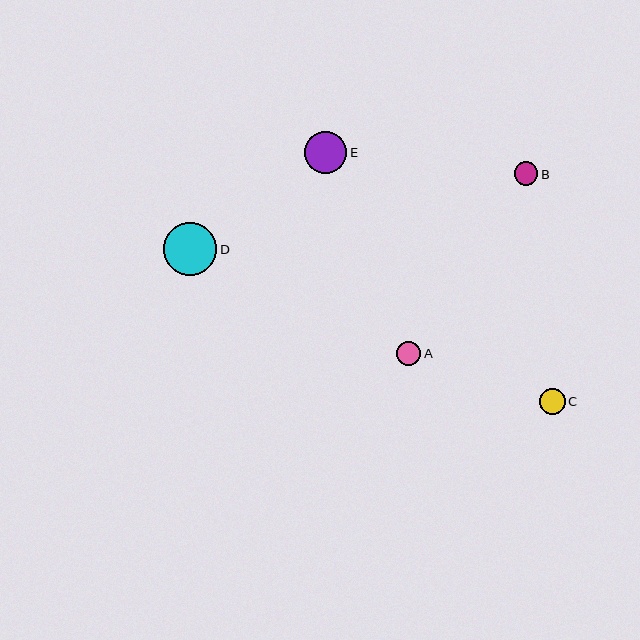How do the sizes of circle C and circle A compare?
Circle C and circle A are approximately the same size.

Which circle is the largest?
Circle D is the largest with a size of approximately 53 pixels.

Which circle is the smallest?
Circle B is the smallest with a size of approximately 23 pixels.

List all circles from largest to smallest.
From largest to smallest: D, E, C, A, B.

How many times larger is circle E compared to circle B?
Circle E is approximately 1.8 times the size of circle B.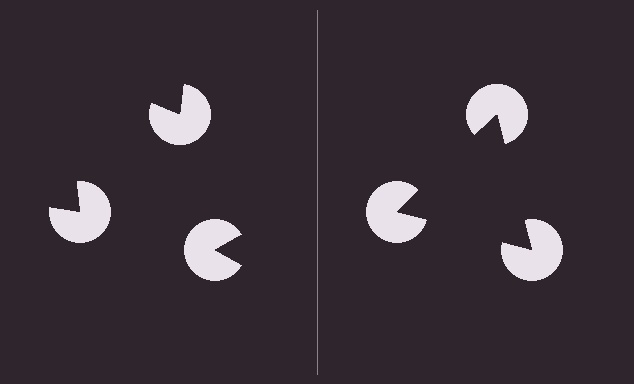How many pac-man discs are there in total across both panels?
6 — 3 on each side.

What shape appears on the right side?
An illusory triangle.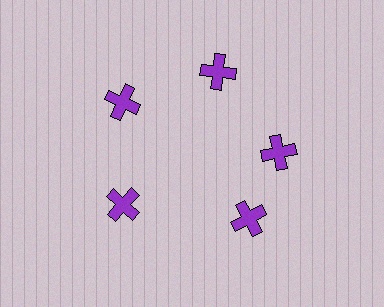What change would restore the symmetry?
The symmetry would be restored by rotating it back into even spacing with its neighbors so that all 5 crosses sit at equal angles and equal distance from the center.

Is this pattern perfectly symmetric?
No. The 5 purple crosses are arranged in a ring, but one element near the 5 o'clock position is rotated out of alignment along the ring, breaking the 5-fold rotational symmetry.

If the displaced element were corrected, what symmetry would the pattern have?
It would have 5-fold rotational symmetry — the pattern would map onto itself every 72 degrees.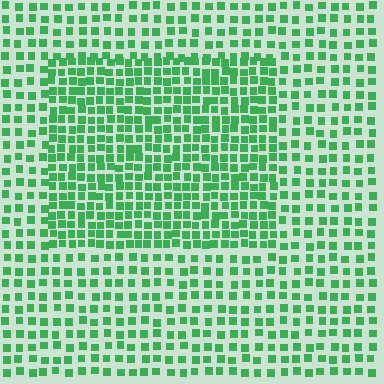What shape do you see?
I see a rectangle.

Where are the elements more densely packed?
The elements are more densely packed inside the rectangle boundary.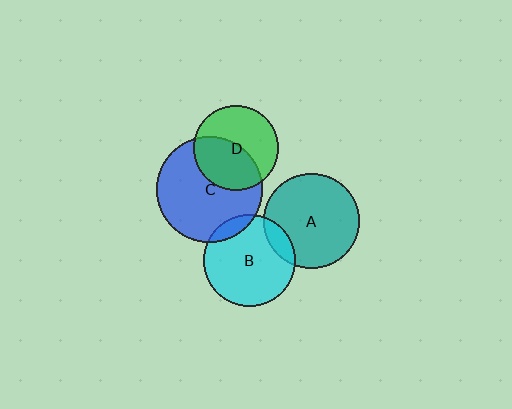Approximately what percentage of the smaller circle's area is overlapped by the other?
Approximately 10%.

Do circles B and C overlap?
Yes.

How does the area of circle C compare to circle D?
Approximately 1.6 times.